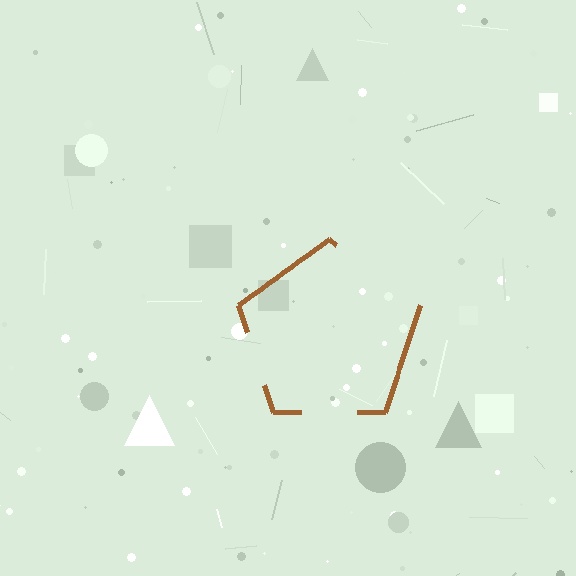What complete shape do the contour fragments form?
The contour fragments form a pentagon.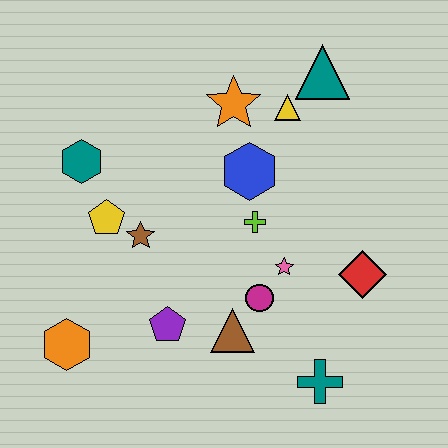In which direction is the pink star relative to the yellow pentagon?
The pink star is to the right of the yellow pentagon.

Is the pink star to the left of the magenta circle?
No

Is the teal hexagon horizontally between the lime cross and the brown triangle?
No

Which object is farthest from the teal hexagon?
The teal cross is farthest from the teal hexagon.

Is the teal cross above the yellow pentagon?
No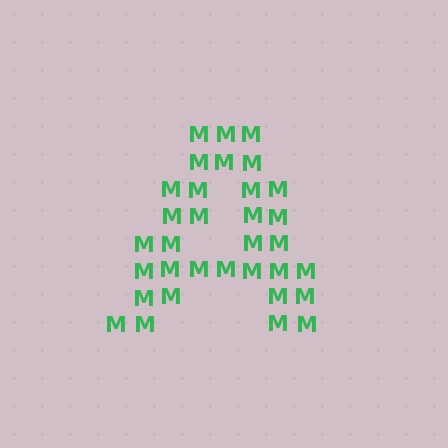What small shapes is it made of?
It is made of small letter M's.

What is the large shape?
The large shape is the letter A.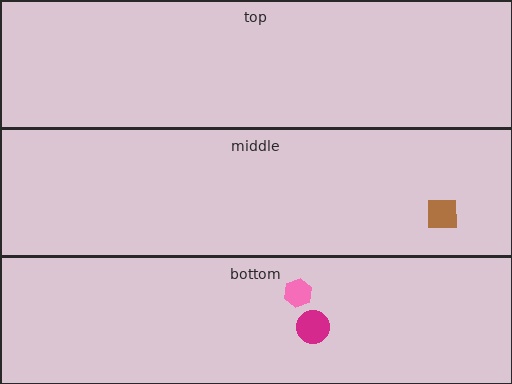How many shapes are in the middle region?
1.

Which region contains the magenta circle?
The bottom region.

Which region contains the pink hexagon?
The bottom region.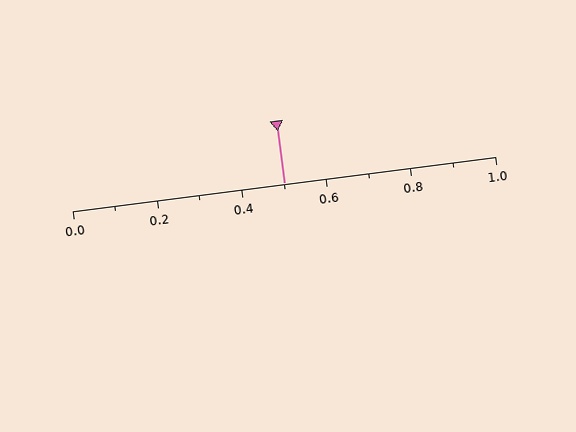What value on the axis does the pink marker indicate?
The marker indicates approximately 0.5.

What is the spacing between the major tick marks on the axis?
The major ticks are spaced 0.2 apart.